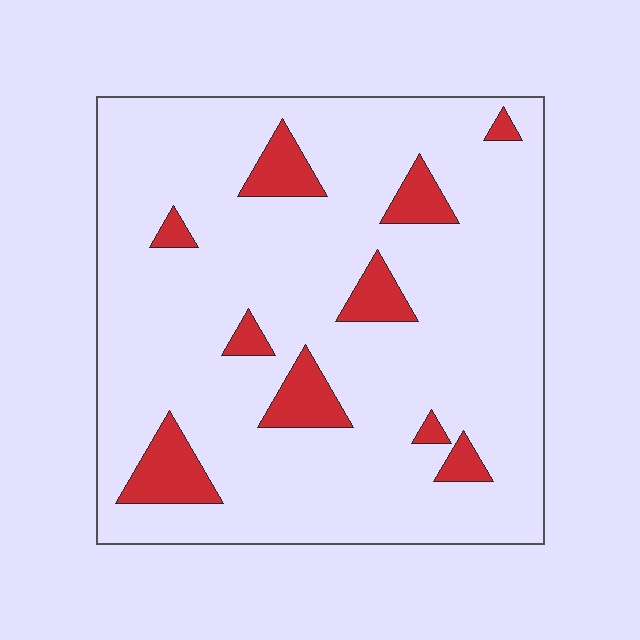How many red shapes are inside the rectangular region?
10.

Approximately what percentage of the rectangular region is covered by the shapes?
Approximately 10%.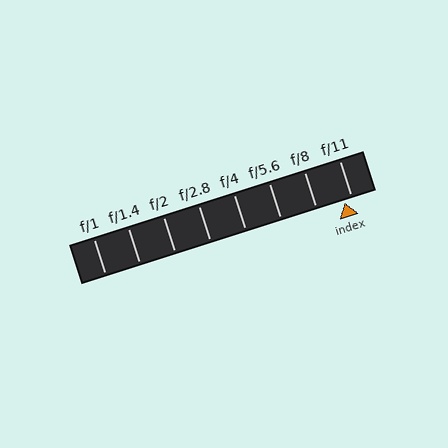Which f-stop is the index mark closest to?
The index mark is closest to f/11.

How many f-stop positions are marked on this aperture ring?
There are 8 f-stop positions marked.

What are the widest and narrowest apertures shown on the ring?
The widest aperture shown is f/1 and the narrowest is f/11.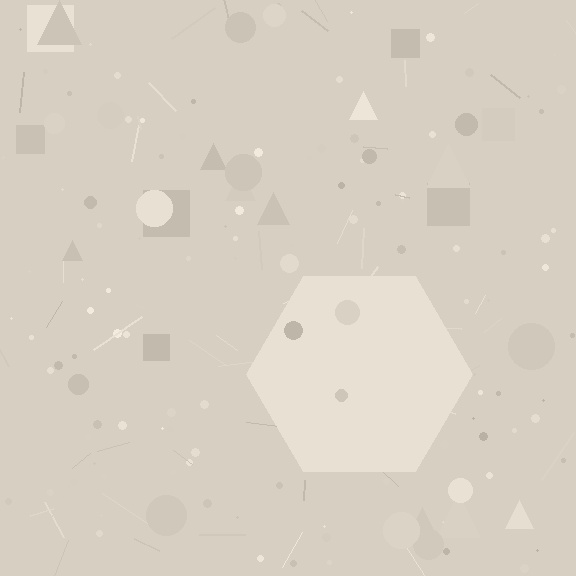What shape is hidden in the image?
A hexagon is hidden in the image.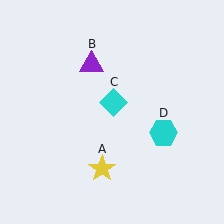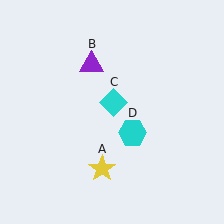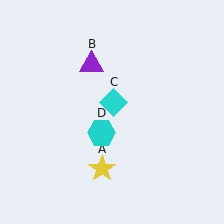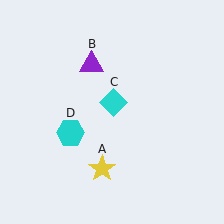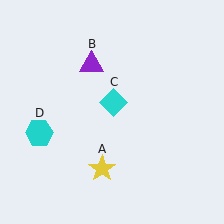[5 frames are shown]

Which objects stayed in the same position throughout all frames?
Yellow star (object A) and purple triangle (object B) and cyan diamond (object C) remained stationary.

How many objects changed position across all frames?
1 object changed position: cyan hexagon (object D).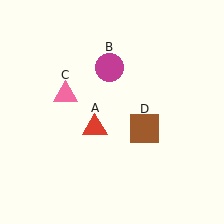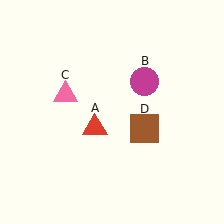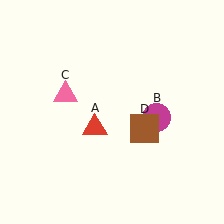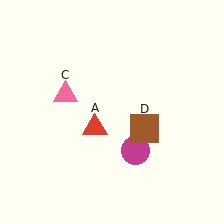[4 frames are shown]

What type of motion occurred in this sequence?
The magenta circle (object B) rotated clockwise around the center of the scene.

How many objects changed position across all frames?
1 object changed position: magenta circle (object B).